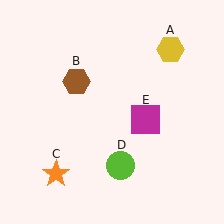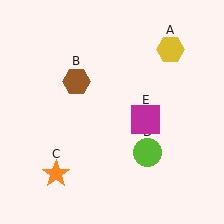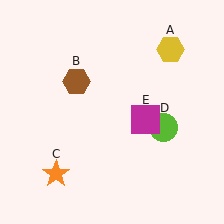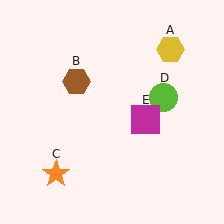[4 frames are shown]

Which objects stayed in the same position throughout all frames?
Yellow hexagon (object A) and brown hexagon (object B) and orange star (object C) and magenta square (object E) remained stationary.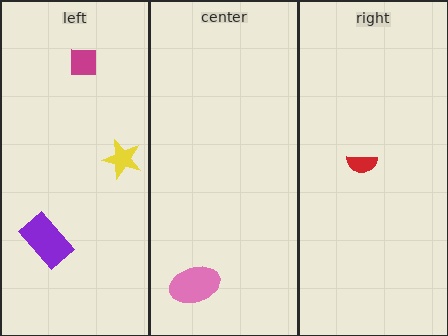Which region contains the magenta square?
The left region.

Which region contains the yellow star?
The left region.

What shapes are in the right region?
The red semicircle.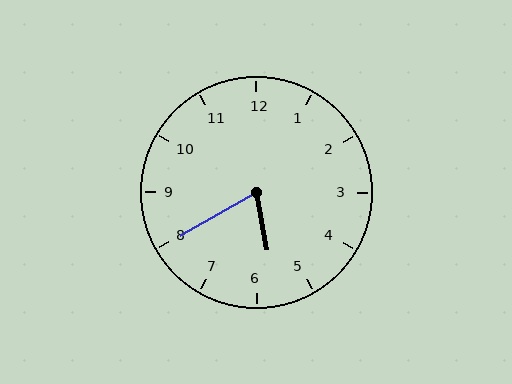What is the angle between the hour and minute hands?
Approximately 70 degrees.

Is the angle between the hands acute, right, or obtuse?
It is acute.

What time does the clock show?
5:40.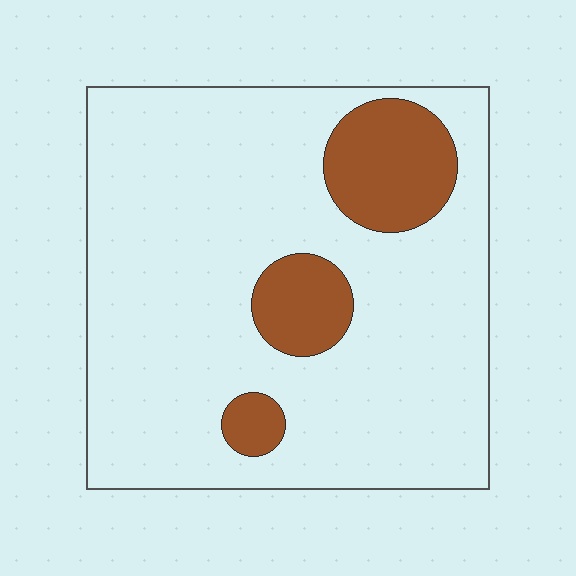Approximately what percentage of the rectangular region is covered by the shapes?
Approximately 15%.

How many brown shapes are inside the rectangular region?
3.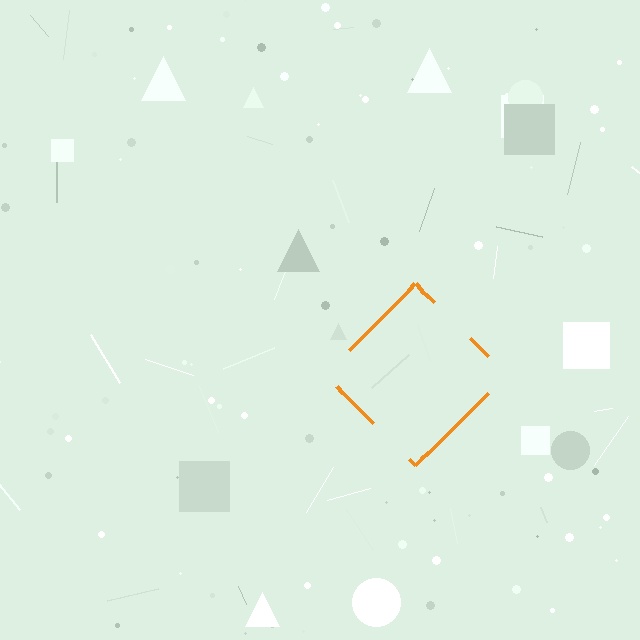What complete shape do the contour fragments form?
The contour fragments form a diamond.